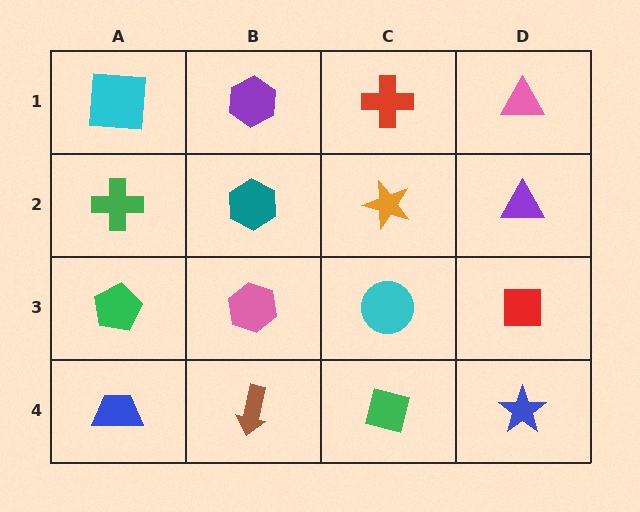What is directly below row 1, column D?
A purple triangle.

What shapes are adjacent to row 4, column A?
A green pentagon (row 3, column A), a brown arrow (row 4, column B).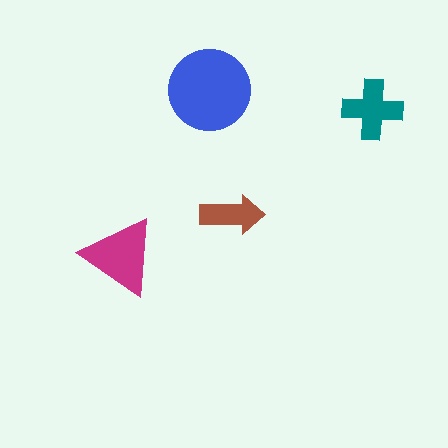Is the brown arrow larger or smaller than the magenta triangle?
Smaller.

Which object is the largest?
The blue circle.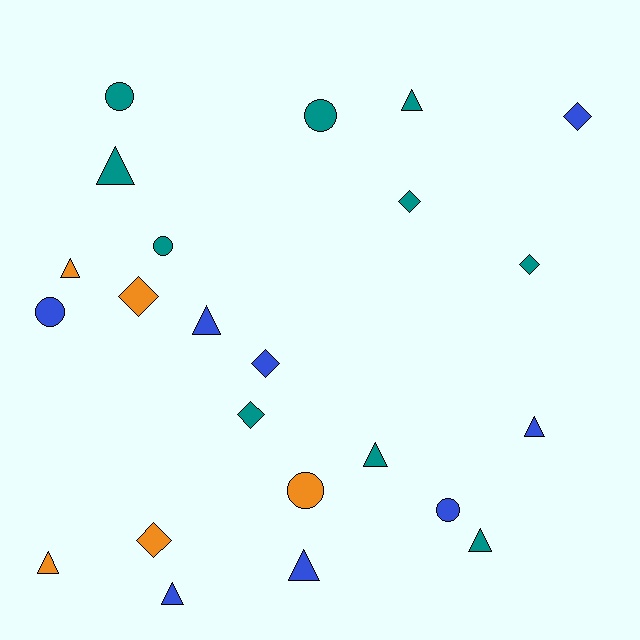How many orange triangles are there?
There are 2 orange triangles.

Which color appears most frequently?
Teal, with 10 objects.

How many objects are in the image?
There are 23 objects.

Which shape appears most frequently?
Triangle, with 10 objects.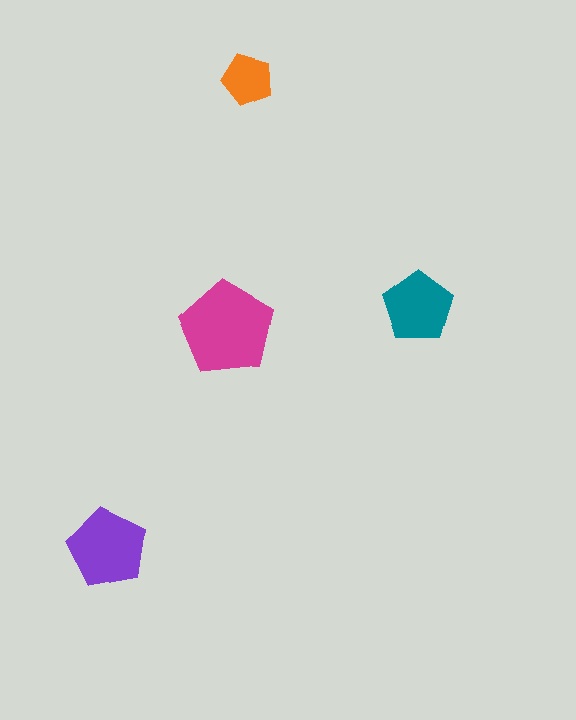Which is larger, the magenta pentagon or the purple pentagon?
The magenta one.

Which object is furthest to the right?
The teal pentagon is rightmost.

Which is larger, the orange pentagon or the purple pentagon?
The purple one.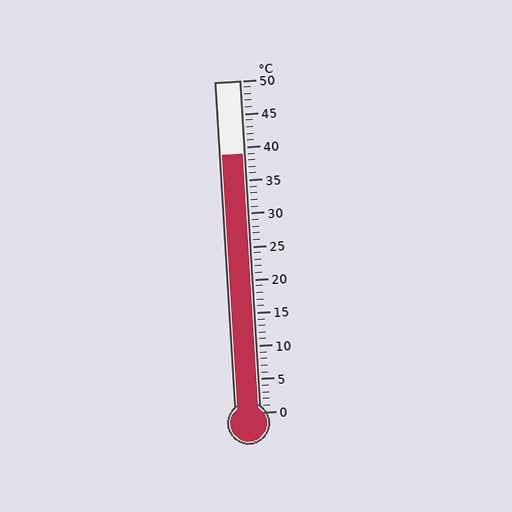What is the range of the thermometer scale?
The thermometer scale ranges from 0°C to 50°C.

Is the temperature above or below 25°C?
The temperature is above 25°C.